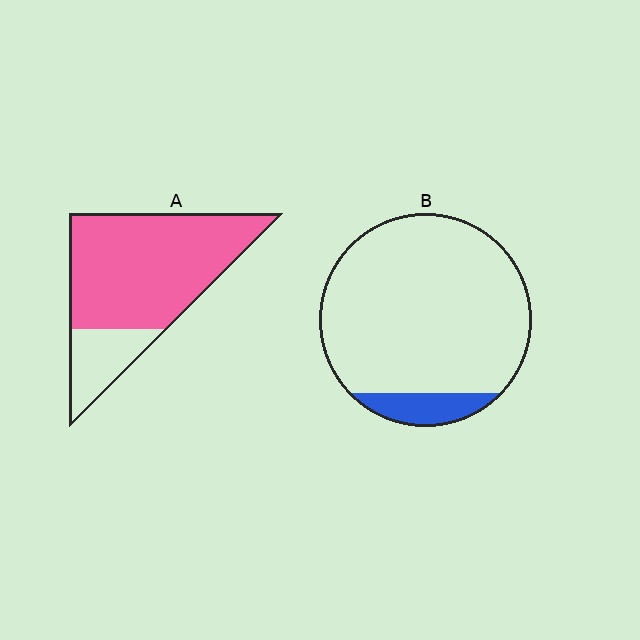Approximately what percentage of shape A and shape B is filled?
A is approximately 80% and B is approximately 10%.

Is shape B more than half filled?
No.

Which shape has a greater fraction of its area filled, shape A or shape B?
Shape A.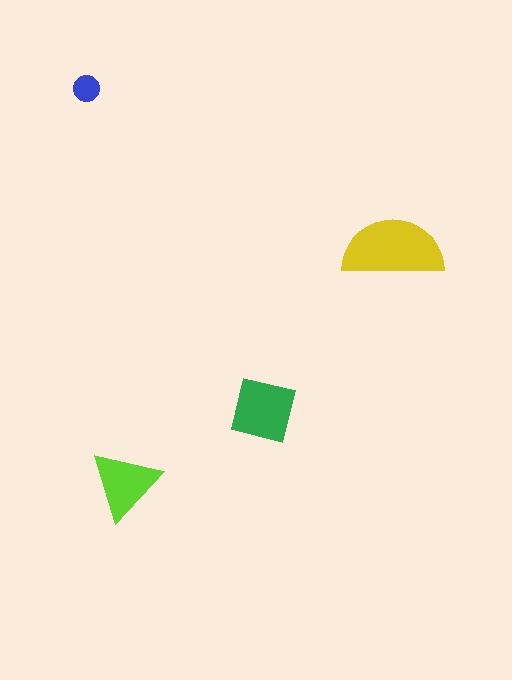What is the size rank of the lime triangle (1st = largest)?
3rd.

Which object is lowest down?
The lime triangle is bottommost.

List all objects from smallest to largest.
The blue circle, the lime triangle, the green square, the yellow semicircle.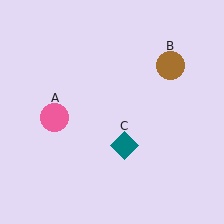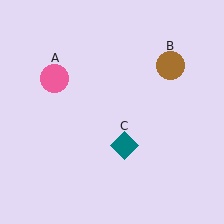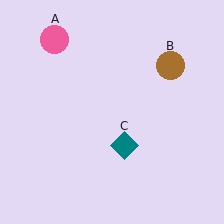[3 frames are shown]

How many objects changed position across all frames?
1 object changed position: pink circle (object A).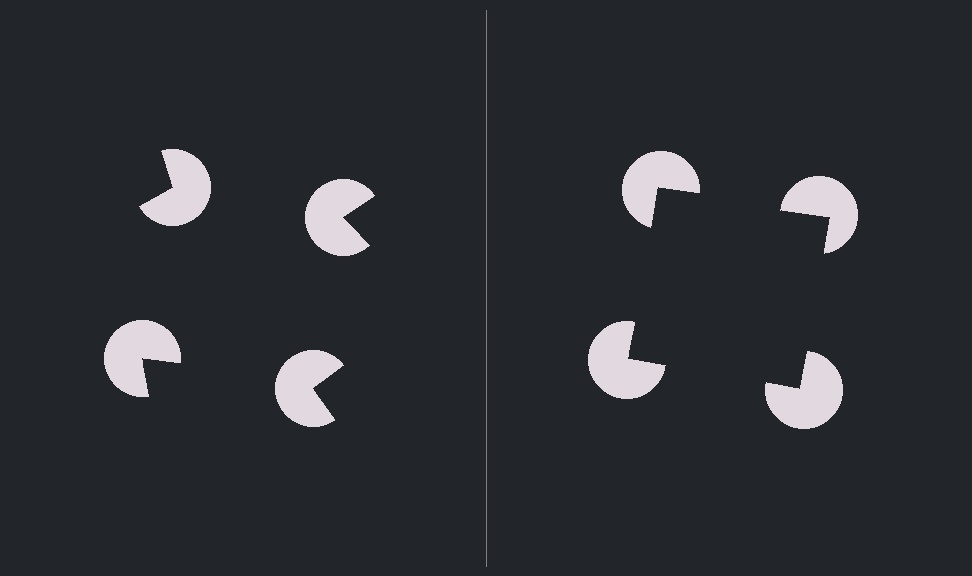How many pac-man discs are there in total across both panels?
8 — 4 on each side.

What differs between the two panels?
The pac-man discs are positioned identically on both sides; only the wedge orientations differ. On the right they align to a square; on the left they are misaligned.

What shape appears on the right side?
An illusory square.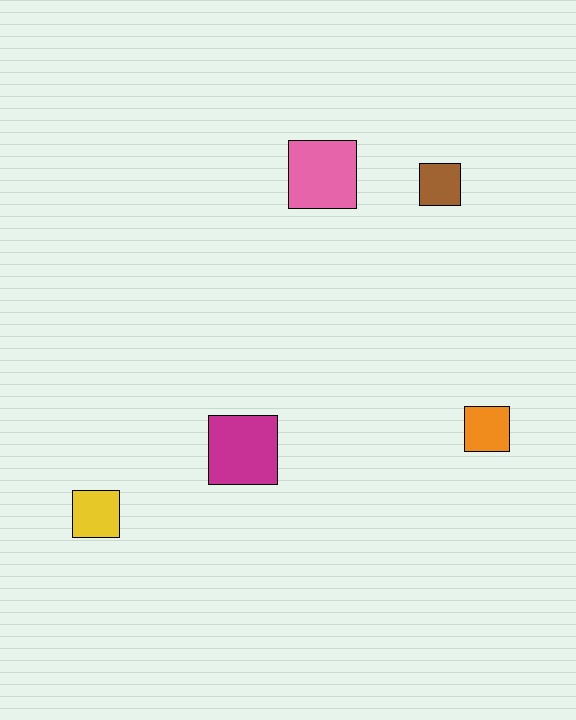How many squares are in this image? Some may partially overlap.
There are 5 squares.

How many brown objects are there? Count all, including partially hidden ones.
There is 1 brown object.